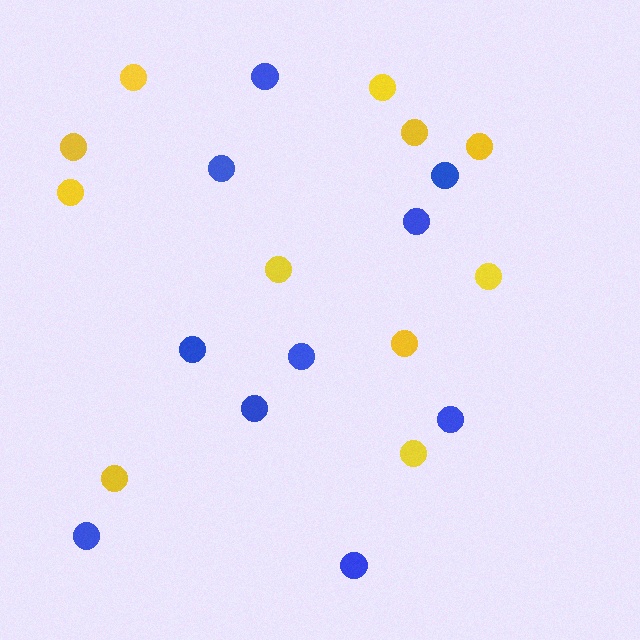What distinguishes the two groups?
There are 2 groups: one group of blue circles (10) and one group of yellow circles (11).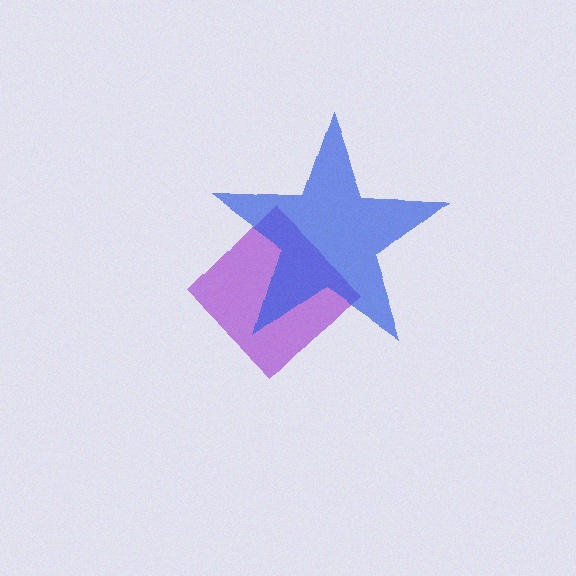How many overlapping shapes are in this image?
There are 2 overlapping shapes in the image.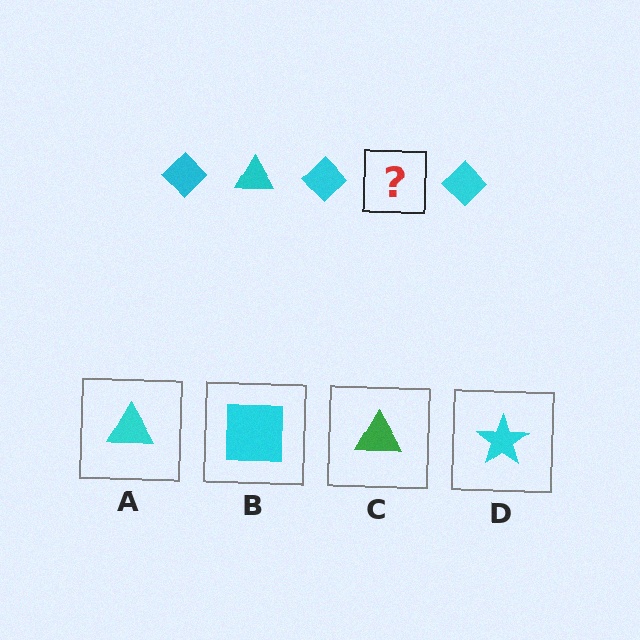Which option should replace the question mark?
Option A.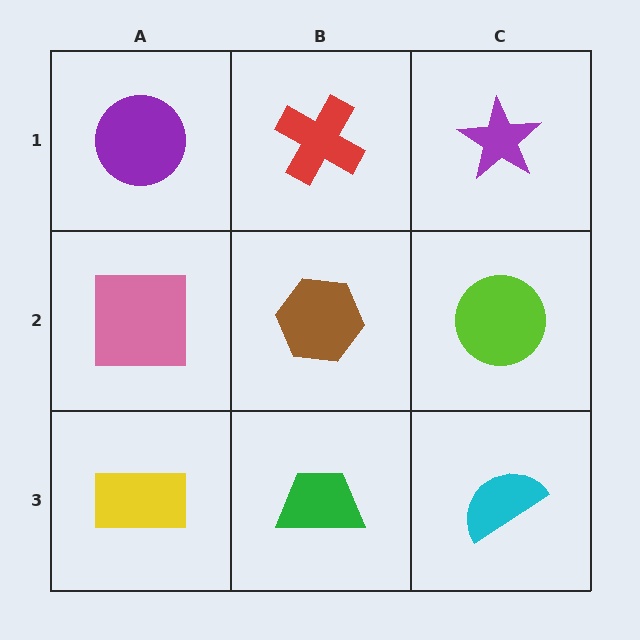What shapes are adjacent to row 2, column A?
A purple circle (row 1, column A), a yellow rectangle (row 3, column A), a brown hexagon (row 2, column B).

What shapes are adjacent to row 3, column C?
A lime circle (row 2, column C), a green trapezoid (row 3, column B).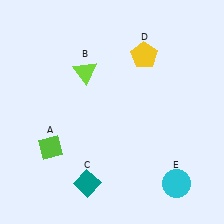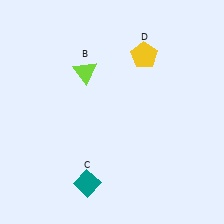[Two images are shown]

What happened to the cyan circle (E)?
The cyan circle (E) was removed in Image 2. It was in the bottom-right area of Image 1.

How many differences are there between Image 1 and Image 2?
There are 2 differences between the two images.